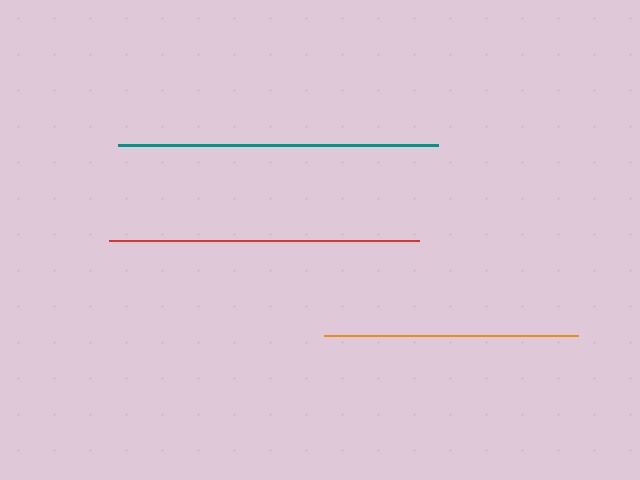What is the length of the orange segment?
The orange segment is approximately 253 pixels long.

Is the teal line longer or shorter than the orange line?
The teal line is longer than the orange line.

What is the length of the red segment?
The red segment is approximately 310 pixels long.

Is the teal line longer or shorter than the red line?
The teal line is longer than the red line.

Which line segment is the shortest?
The orange line is the shortest at approximately 253 pixels.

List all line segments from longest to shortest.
From longest to shortest: teal, red, orange.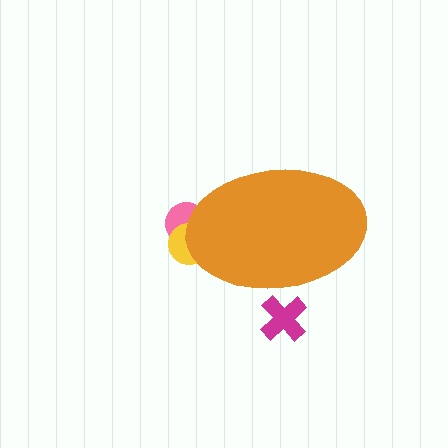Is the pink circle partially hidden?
Yes, the pink circle is partially hidden behind the orange ellipse.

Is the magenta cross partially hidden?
Yes, the magenta cross is partially hidden behind the orange ellipse.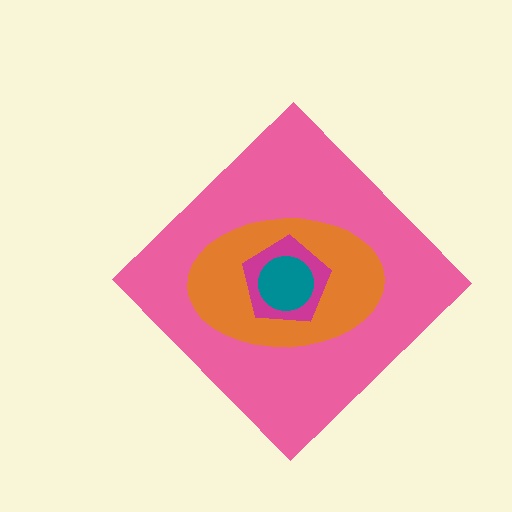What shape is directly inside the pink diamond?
The orange ellipse.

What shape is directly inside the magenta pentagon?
The teal circle.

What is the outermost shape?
The pink diamond.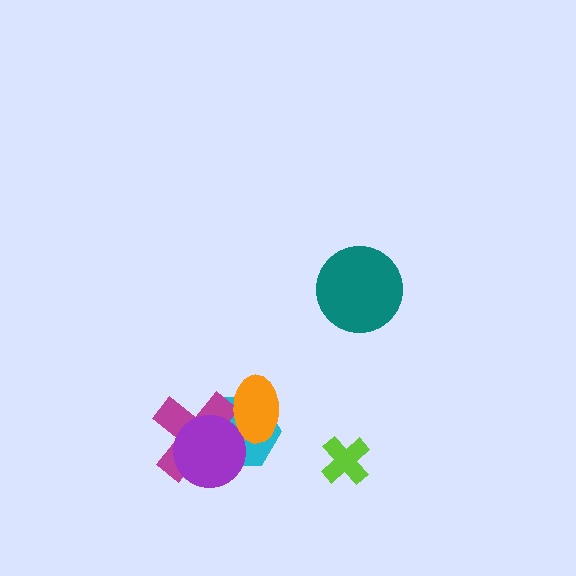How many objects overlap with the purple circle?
3 objects overlap with the purple circle.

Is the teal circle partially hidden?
No, no other shape covers it.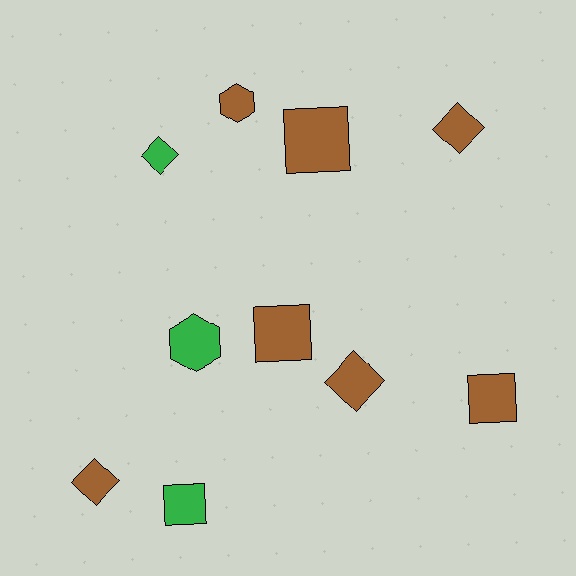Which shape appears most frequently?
Diamond, with 4 objects.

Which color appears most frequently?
Brown, with 7 objects.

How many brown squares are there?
There are 3 brown squares.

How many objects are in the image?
There are 10 objects.